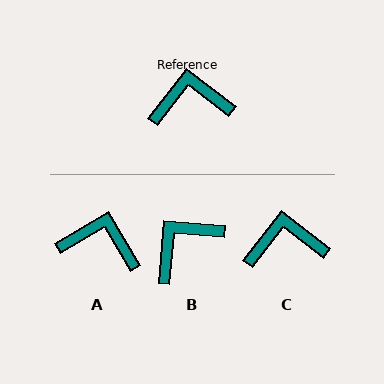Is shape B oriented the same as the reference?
No, it is off by about 33 degrees.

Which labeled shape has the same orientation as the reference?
C.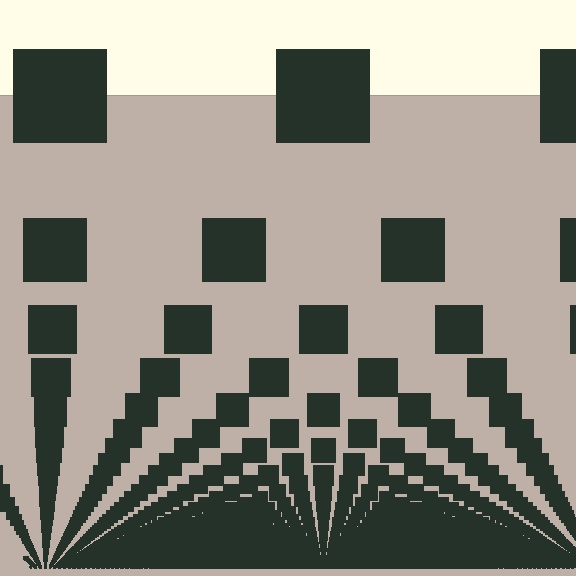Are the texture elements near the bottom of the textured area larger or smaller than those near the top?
Smaller. The gradient is inverted — elements near the bottom are smaller and denser.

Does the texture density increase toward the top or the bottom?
Density increases toward the bottom.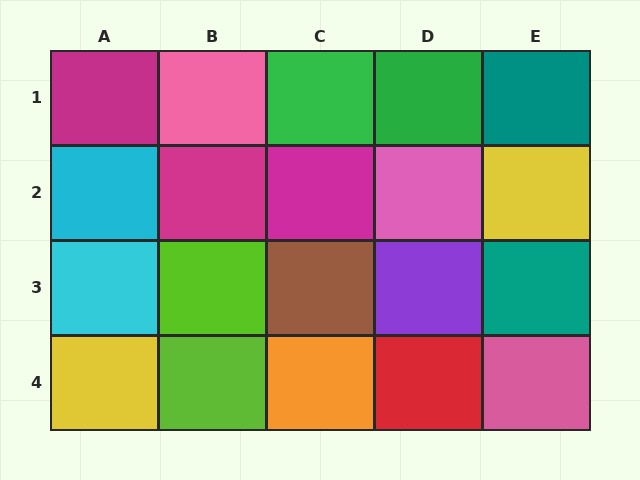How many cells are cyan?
2 cells are cyan.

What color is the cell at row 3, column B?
Lime.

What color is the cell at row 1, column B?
Pink.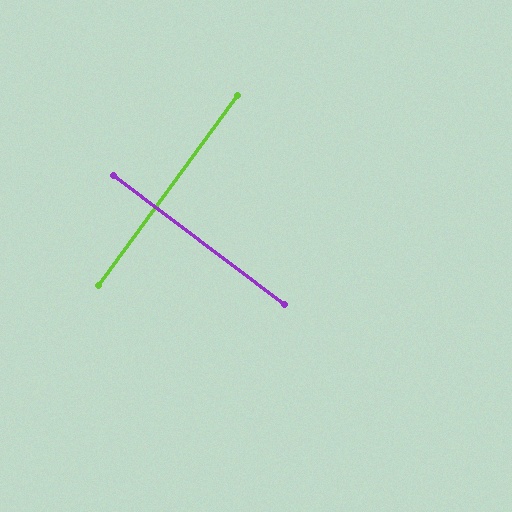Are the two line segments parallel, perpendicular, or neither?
Perpendicular — they meet at approximately 89°.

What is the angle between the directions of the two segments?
Approximately 89 degrees.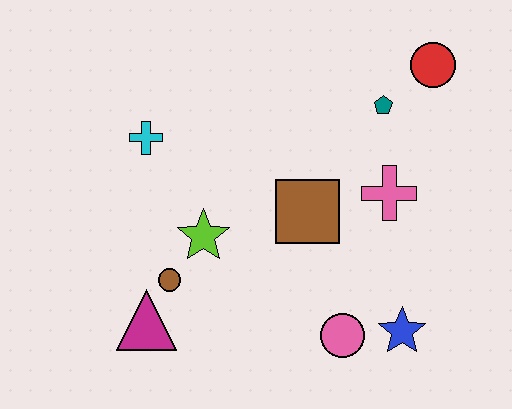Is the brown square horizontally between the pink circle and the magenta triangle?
Yes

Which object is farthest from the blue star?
The cyan cross is farthest from the blue star.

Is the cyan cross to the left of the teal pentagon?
Yes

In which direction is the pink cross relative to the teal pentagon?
The pink cross is below the teal pentagon.